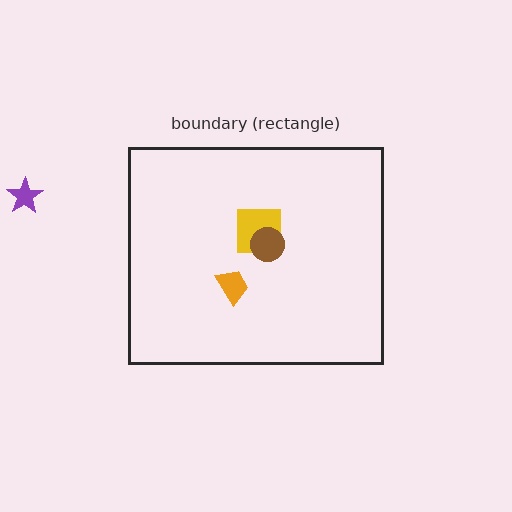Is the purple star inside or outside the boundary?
Outside.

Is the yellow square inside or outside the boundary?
Inside.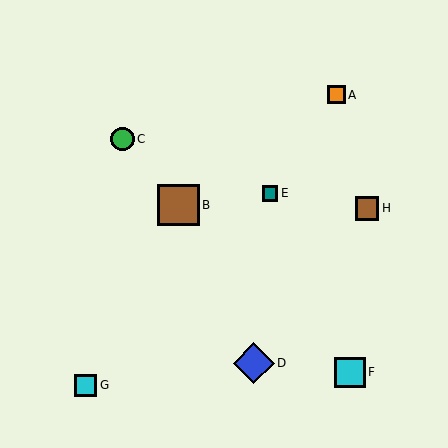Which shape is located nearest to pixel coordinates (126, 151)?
The green circle (labeled C) at (123, 139) is nearest to that location.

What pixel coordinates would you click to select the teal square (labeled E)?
Click at (270, 194) to select the teal square E.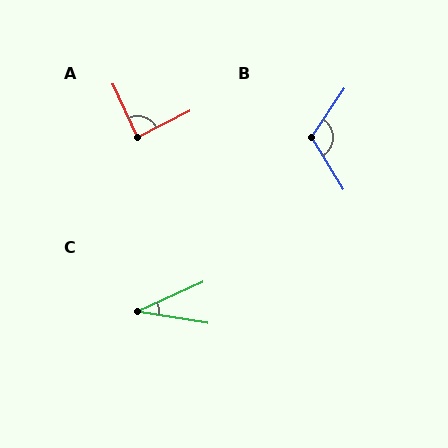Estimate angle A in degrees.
Approximately 88 degrees.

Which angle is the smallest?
C, at approximately 34 degrees.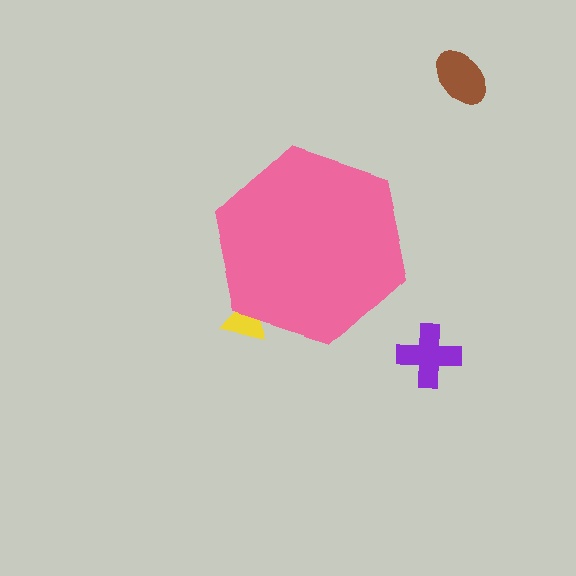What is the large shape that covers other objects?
A pink hexagon.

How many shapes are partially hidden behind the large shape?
1 shape is partially hidden.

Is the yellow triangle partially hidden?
Yes, the yellow triangle is partially hidden behind the pink hexagon.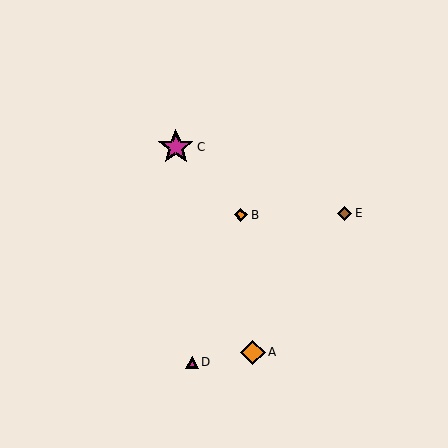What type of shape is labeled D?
Shape D is a magenta triangle.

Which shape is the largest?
The magenta star (labeled C) is the largest.